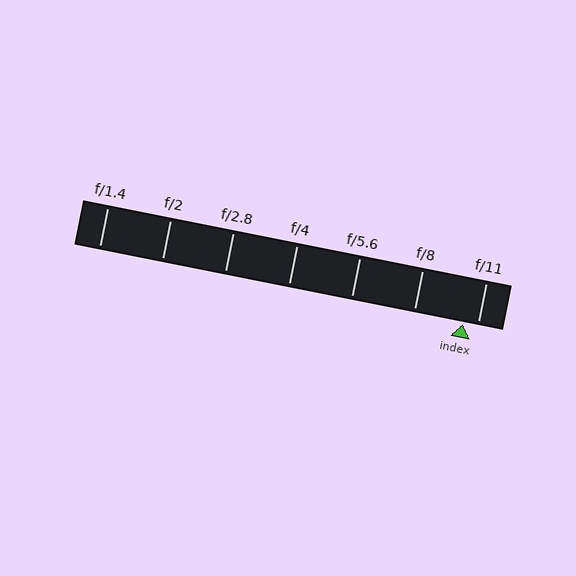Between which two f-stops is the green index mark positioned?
The index mark is between f/8 and f/11.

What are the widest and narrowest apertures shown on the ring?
The widest aperture shown is f/1.4 and the narrowest is f/11.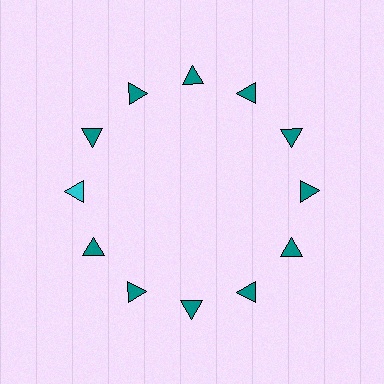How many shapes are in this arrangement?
There are 12 shapes arranged in a ring pattern.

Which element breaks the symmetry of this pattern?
The cyan triangle at roughly the 9 o'clock position breaks the symmetry. All other shapes are teal triangles.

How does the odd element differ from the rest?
It has a different color: cyan instead of teal.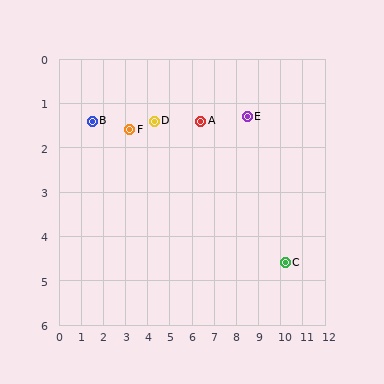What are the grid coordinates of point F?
Point F is at approximately (3.2, 1.6).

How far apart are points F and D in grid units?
Points F and D are about 1.1 grid units apart.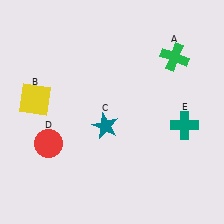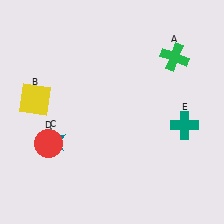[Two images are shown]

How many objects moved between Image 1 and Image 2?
1 object moved between the two images.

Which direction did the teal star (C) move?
The teal star (C) moved left.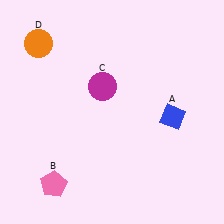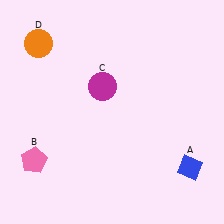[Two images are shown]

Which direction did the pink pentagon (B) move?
The pink pentagon (B) moved up.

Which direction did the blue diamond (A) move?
The blue diamond (A) moved down.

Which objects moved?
The objects that moved are: the blue diamond (A), the pink pentagon (B).